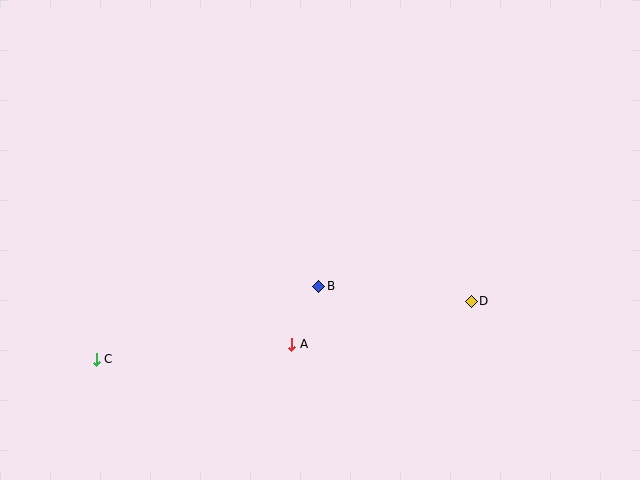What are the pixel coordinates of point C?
Point C is at (96, 359).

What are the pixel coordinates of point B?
Point B is at (319, 286).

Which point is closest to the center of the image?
Point B at (319, 286) is closest to the center.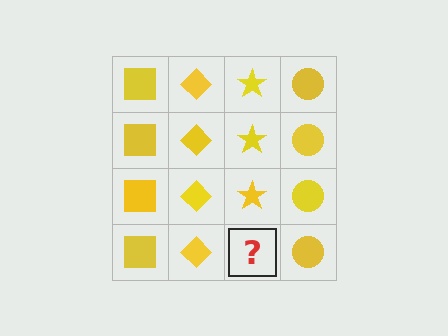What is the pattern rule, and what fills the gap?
The rule is that each column has a consistent shape. The gap should be filled with a yellow star.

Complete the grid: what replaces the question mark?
The question mark should be replaced with a yellow star.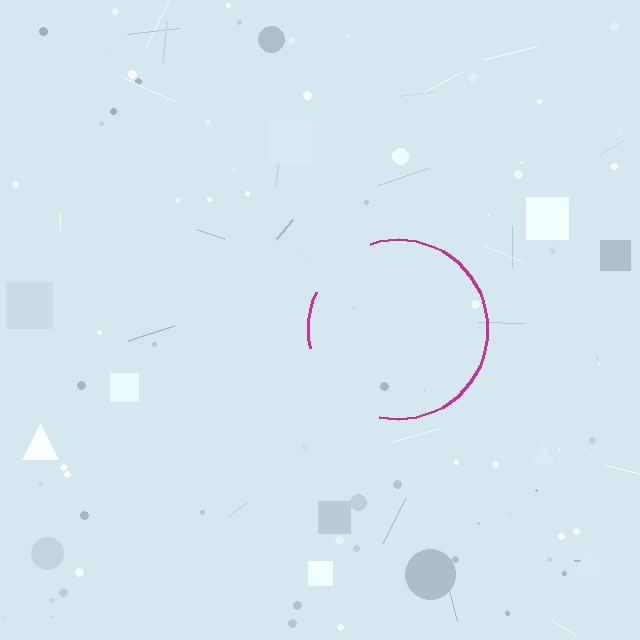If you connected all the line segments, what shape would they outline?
They would outline a circle.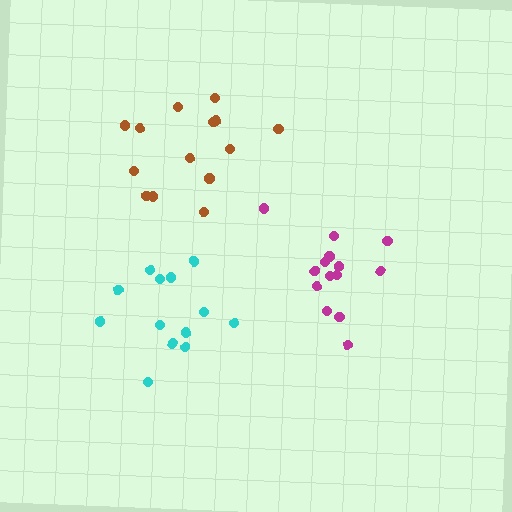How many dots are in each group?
Group 1: 14 dots, Group 2: 13 dots, Group 3: 14 dots (41 total).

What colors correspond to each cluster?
The clusters are colored: magenta, cyan, brown.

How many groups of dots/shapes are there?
There are 3 groups.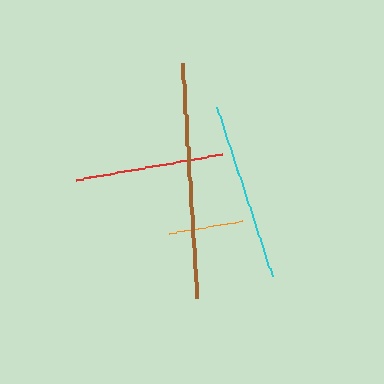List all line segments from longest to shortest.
From longest to shortest: brown, cyan, red, orange.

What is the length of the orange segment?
The orange segment is approximately 74 pixels long.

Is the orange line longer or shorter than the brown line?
The brown line is longer than the orange line.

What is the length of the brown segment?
The brown segment is approximately 236 pixels long.